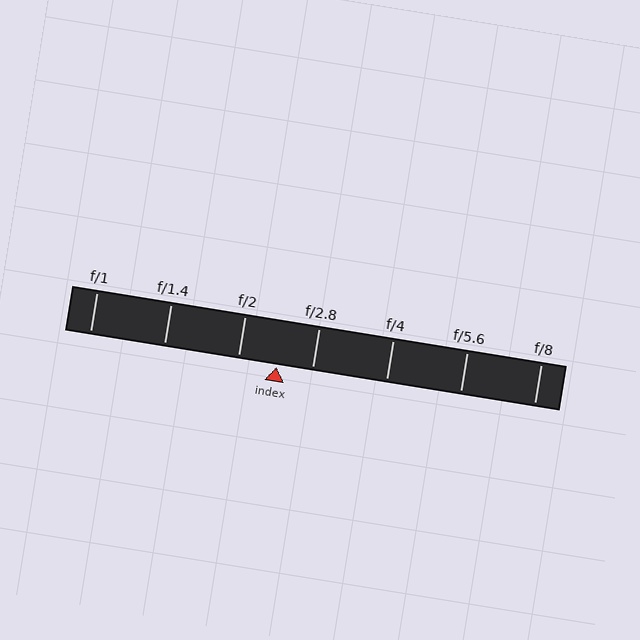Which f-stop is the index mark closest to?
The index mark is closest to f/2.8.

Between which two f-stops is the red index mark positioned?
The index mark is between f/2 and f/2.8.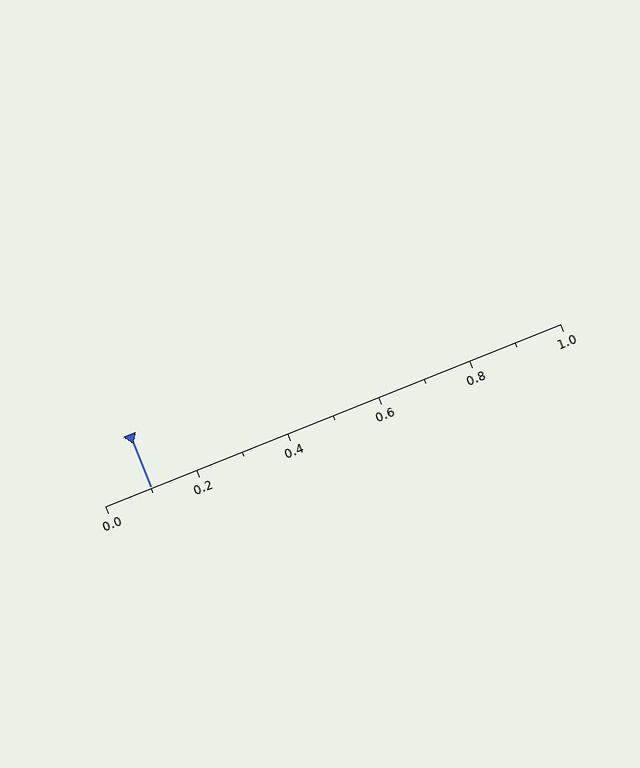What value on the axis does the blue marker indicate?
The marker indicates approximately 0.1.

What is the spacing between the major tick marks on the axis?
The major ticks are spaced 0.2 apart.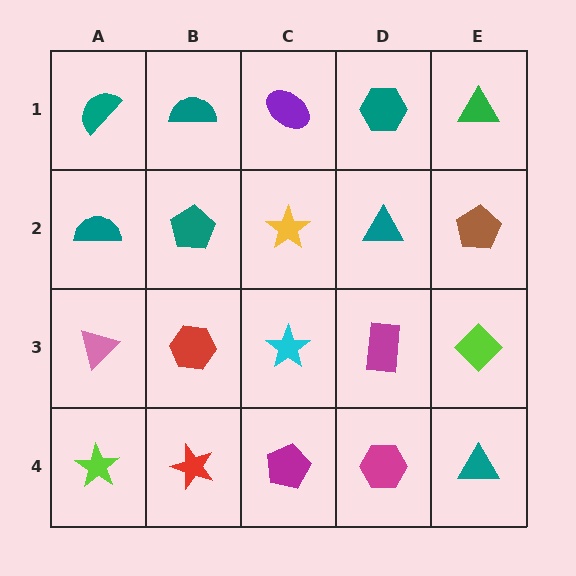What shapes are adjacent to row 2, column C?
A purple ellipse (row 1, column C), a cyan star (row 3, column C), a teal pentagon (row 2, column B), a teal triangle (row 2, column D).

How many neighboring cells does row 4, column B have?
3.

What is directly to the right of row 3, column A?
A red hexagon.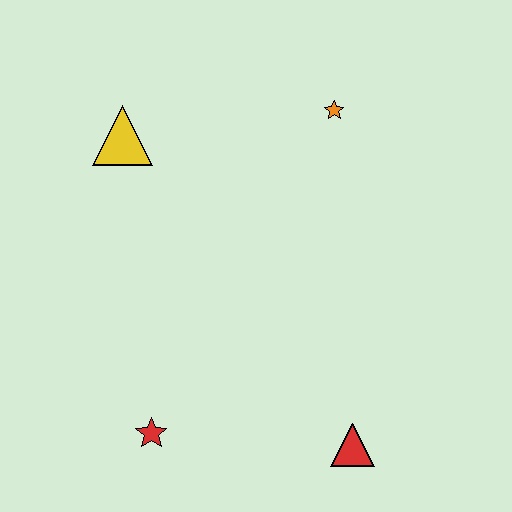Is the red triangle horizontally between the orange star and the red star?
No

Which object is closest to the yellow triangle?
The orange star is closest to the yellow triangle.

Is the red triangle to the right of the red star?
Yes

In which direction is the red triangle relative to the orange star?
The red triangle is below the orange star.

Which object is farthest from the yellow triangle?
The red triangle is farthest from the yellow triangle.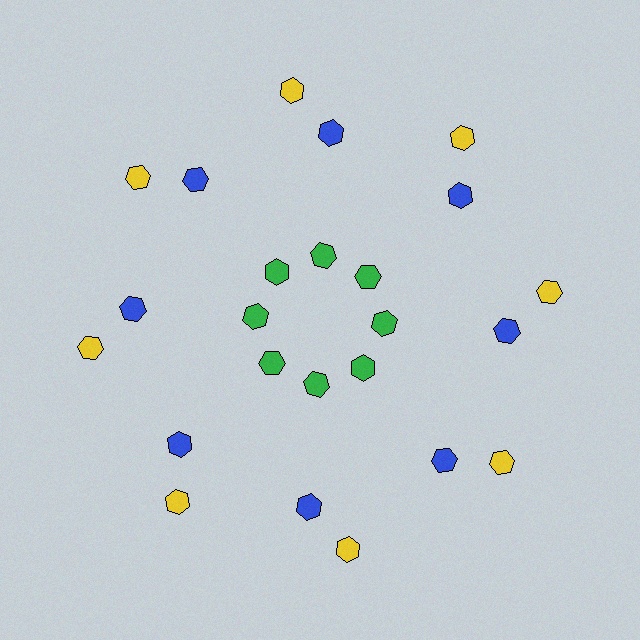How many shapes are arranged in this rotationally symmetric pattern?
There are 24 shapes, arranged in 8 groups of 3.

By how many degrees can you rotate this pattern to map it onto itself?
The pattern maps onto itself every 45 degrees of rotation.